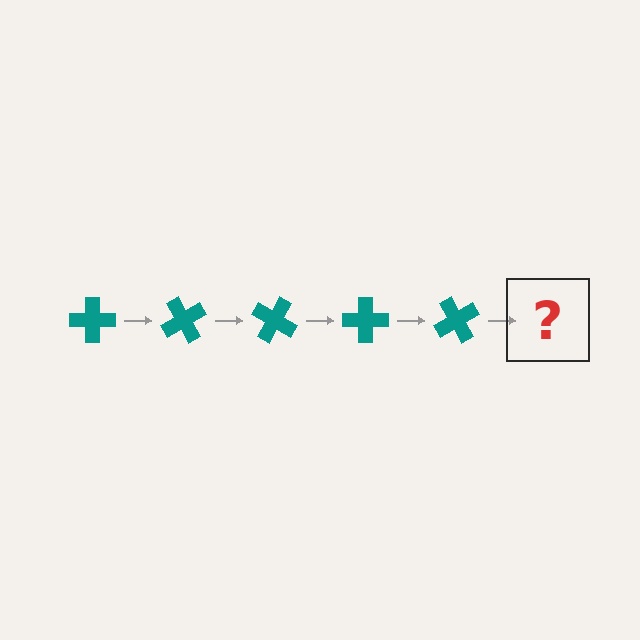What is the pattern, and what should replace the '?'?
The pattern is that the cross rotates 60 degrees each step. The '?' should be a teal cross rotated 300 degrees.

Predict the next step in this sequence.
The next step is a teal cross rotated 300 degrees.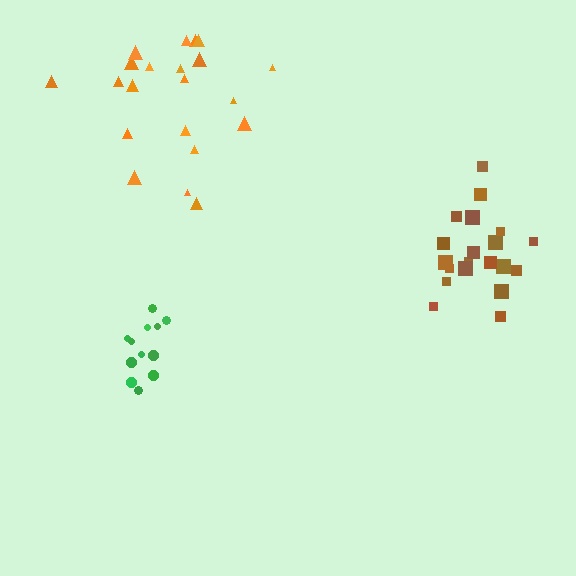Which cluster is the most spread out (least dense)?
Orange.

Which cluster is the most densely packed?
Green.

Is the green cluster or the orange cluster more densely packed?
Green.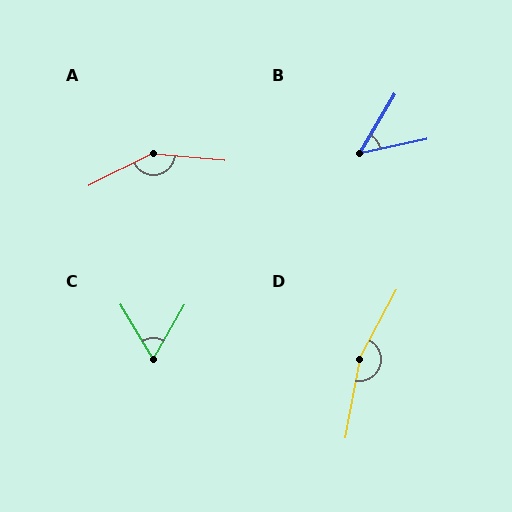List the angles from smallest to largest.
B (47°), C (61°), A (148°), D (162°).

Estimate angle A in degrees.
Approximately 148 degrees.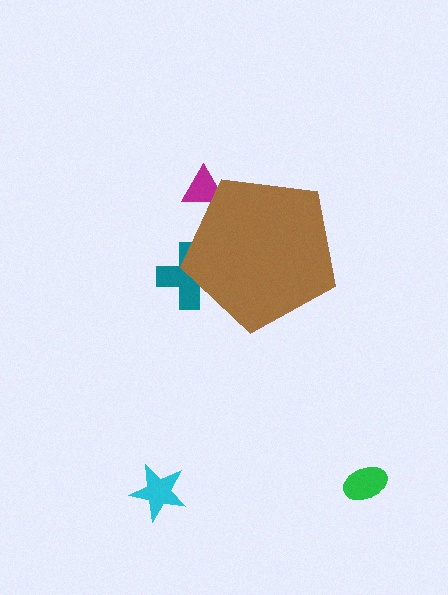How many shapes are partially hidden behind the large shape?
2 shapes are partially hidden.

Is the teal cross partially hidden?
Yes, the teal cross is partially hidden behind the brown pentagon.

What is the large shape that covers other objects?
A brown pentagon.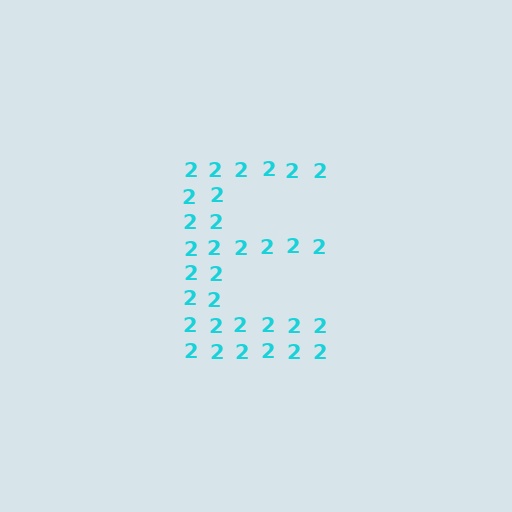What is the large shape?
The large shape is the letter E.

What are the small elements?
The small elements are digit 2's.